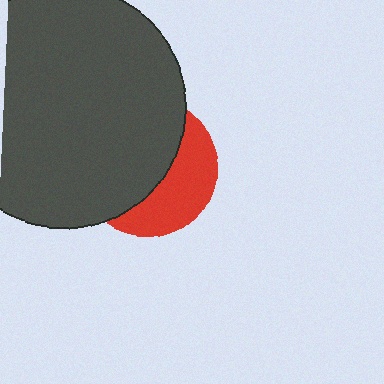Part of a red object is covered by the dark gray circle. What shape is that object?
It is a circle.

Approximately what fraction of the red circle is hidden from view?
Roughly 61% of the red circle is hidden behind the dark gray circle.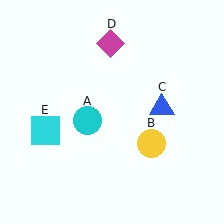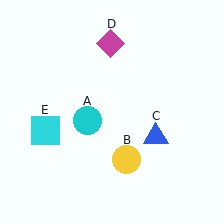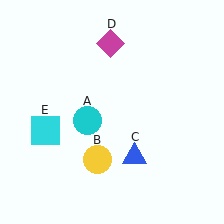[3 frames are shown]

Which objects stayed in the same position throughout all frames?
Cyan circle (object A) and magenta diamond (object D) and cyan square (object E) remained stationary.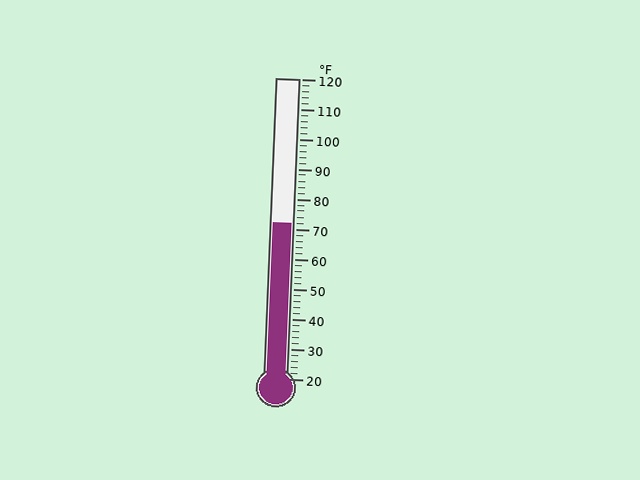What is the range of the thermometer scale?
The thermometer scale ranges from 20°F to 120°F.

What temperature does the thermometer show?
The thermometer shows approximately 72°F.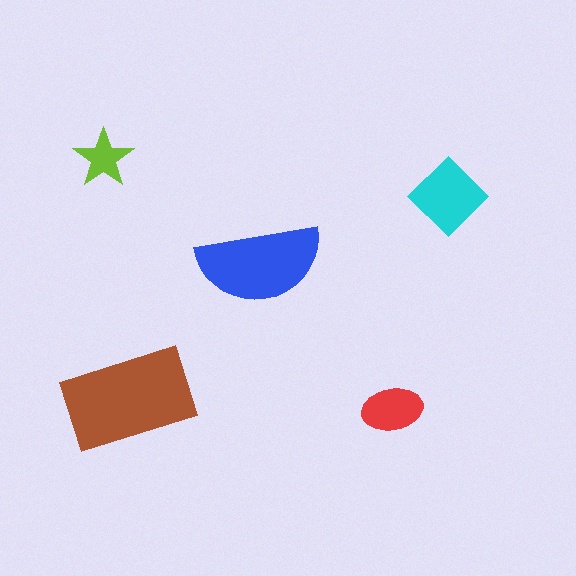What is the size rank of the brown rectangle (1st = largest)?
1st.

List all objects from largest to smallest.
The brown rectangle, the blue semicircle, the cyan diamond, the red ellipse, the lime star.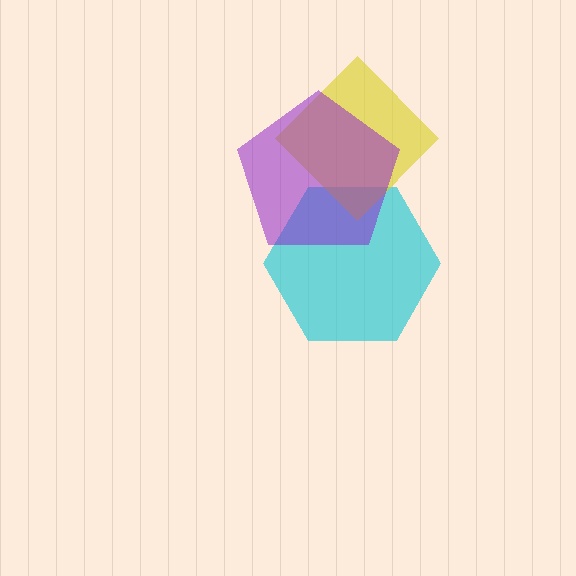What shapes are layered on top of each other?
The layered shapes are: a cyan hexagon, a yellow diamond, a purple pentagon.